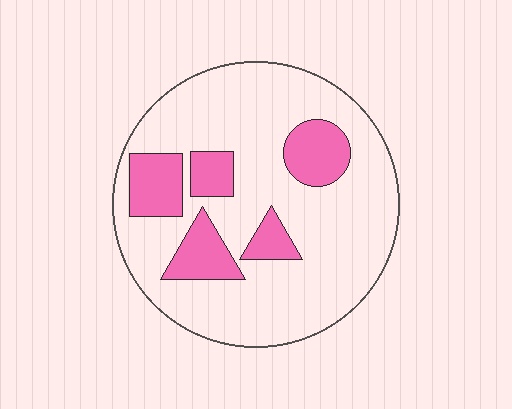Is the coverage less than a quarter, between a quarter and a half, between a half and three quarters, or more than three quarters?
Less than a quarter.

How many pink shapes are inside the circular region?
5.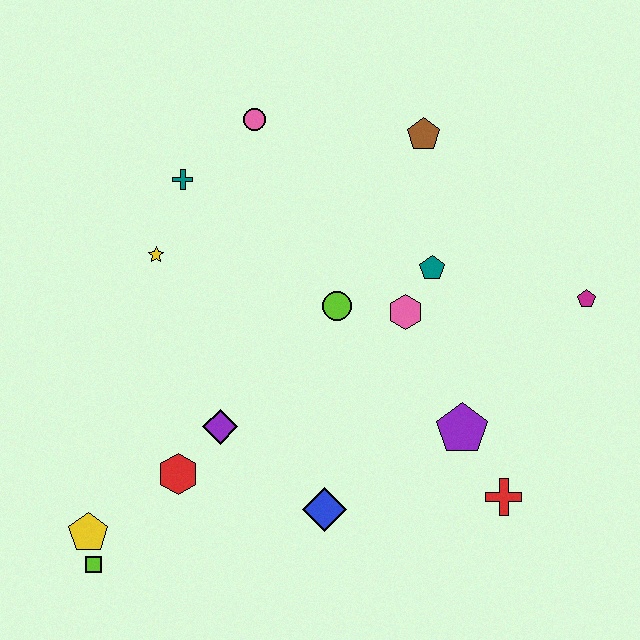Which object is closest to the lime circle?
The pink hexagon is closest to the lime circle.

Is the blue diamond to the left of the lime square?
No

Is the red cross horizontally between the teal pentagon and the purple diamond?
No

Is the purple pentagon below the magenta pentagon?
Yes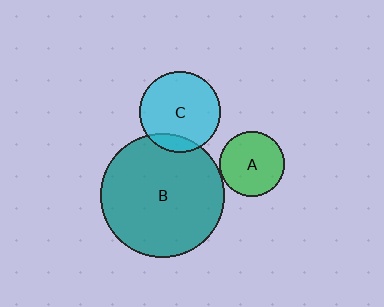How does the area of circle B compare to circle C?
Approximately 2.4 times.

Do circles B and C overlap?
Yes.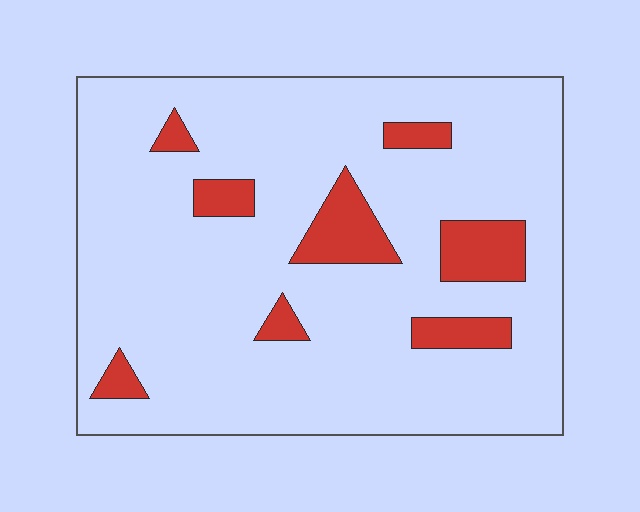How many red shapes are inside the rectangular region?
8.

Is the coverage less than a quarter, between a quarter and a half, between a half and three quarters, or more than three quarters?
Less than a quarter.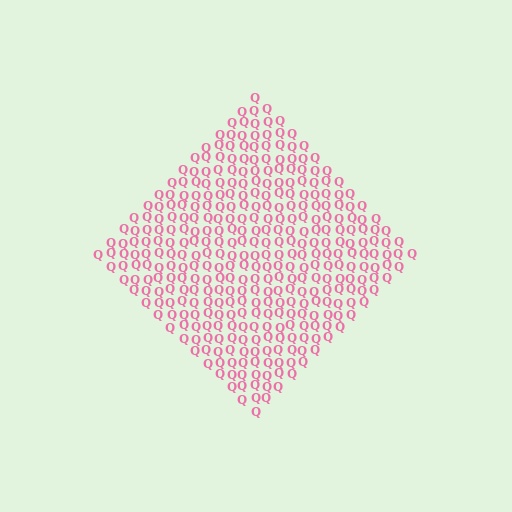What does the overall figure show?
The overall figure shows a diamond.